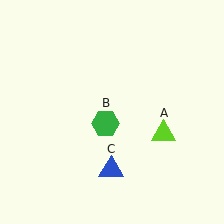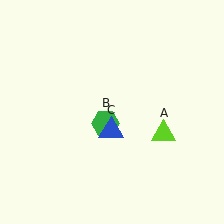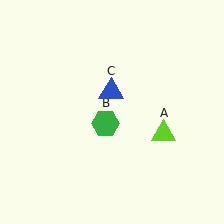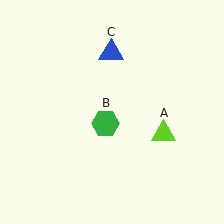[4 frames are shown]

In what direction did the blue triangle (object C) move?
The blue triangle (object C) moved up.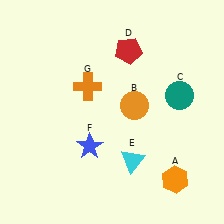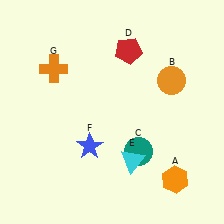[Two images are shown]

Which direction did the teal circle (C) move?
The teal circle (C) moved down.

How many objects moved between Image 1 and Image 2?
3 objects moved between the two images.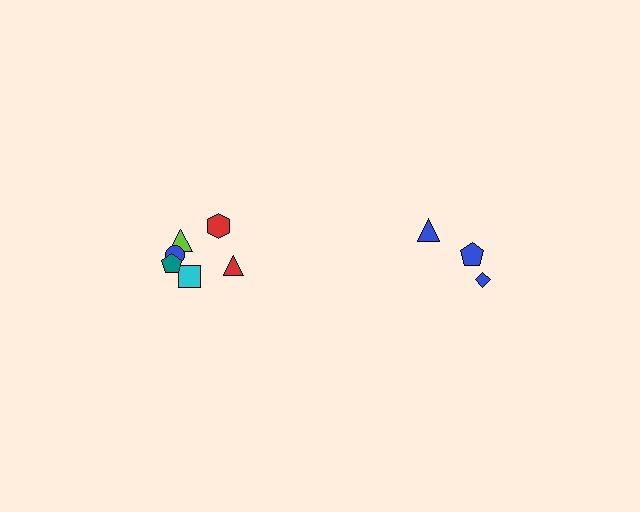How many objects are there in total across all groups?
There are 9 objects.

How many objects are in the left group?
There are 6 objects.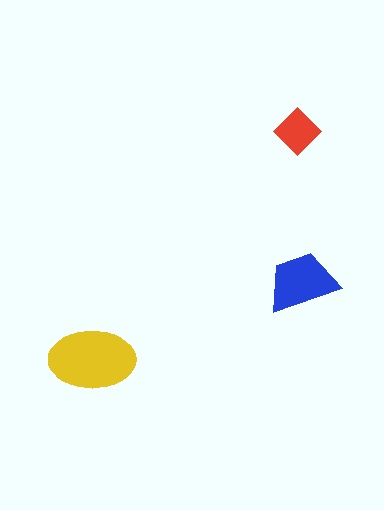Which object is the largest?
The yellow ellipse.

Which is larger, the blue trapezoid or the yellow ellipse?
The yellow ellipse.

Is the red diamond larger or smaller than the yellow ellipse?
Smaller.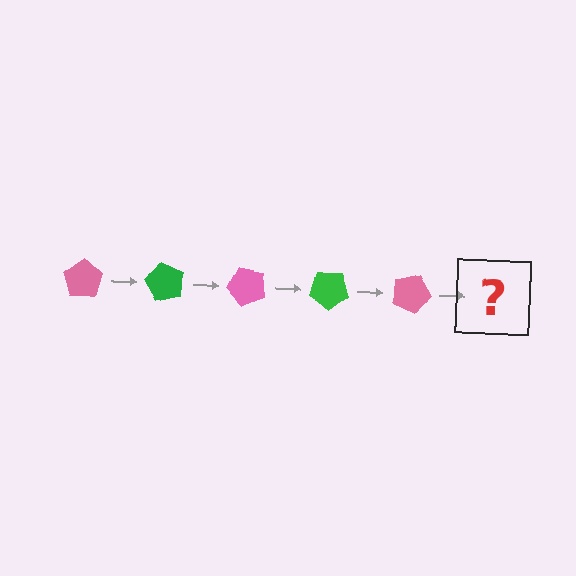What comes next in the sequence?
The next element should be a green pentagon, rotated 300 degrees from the start.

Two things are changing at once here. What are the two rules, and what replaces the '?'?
The two rules are that it rotates 60 degrees each step and the color cycles through pink and green. The '?' should be a green pentagon, rotated 300 degrees from the start.